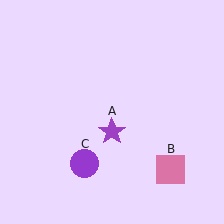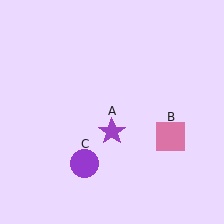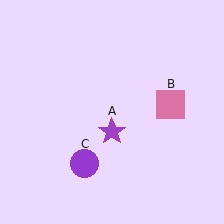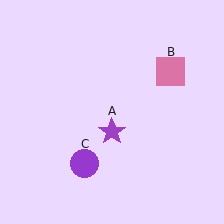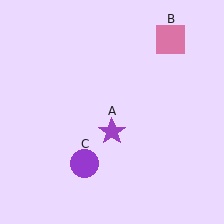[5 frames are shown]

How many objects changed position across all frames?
1 object changed position: pink square (object B).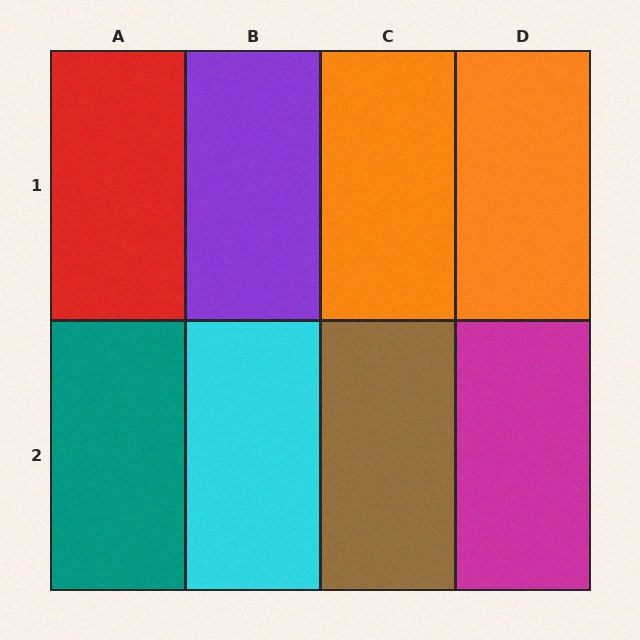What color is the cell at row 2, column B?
Cyan.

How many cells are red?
1 cell is red.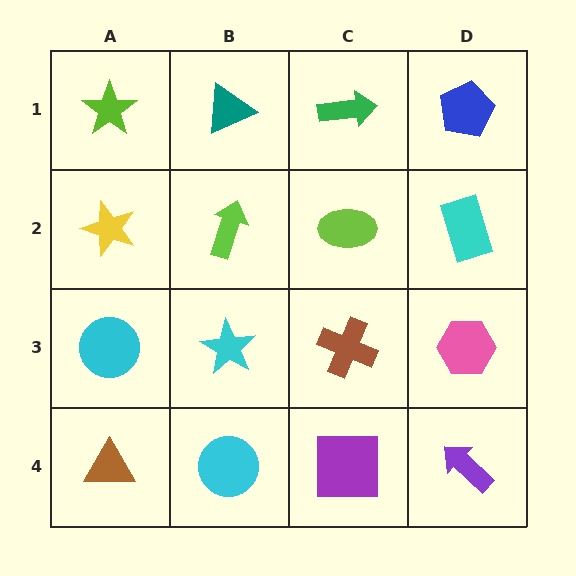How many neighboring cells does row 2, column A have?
3.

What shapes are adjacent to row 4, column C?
A brown cross (row 3, column C), a cyan circle (row 4, column B), a purple arrow (row 4, column D).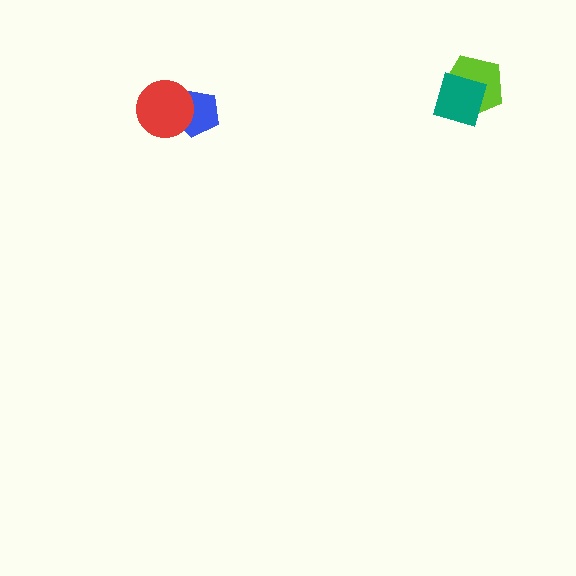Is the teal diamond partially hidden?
No, no other shape covers it.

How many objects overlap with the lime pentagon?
1 object overlaps with the lime pentagon.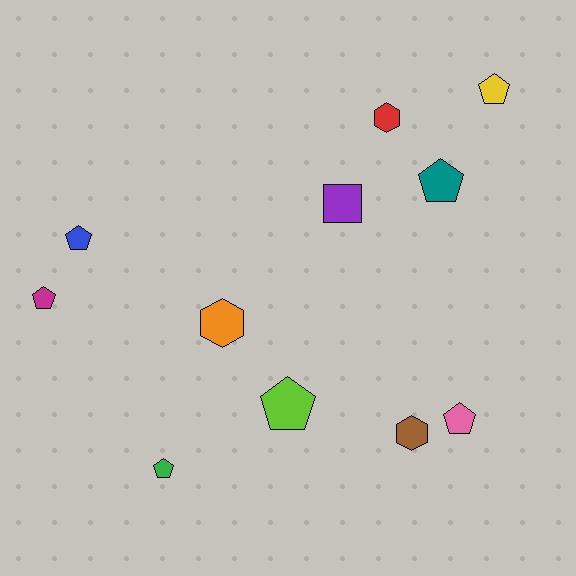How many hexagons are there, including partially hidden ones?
There are 3 hexagons.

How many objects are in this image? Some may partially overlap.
There are 11 objects.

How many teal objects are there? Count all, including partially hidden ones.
There is 1 teal object.